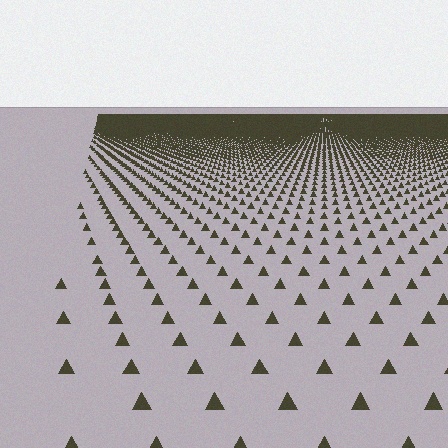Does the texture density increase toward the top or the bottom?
Density increases toward the top.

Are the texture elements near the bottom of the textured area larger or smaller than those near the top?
Larger. Near the bottom, elements are closer to the viewer and appear at a bigger on-screen size.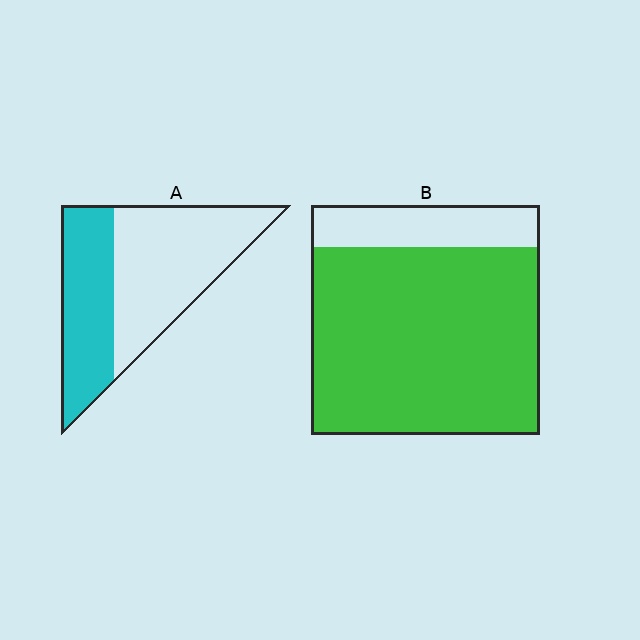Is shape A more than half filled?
No.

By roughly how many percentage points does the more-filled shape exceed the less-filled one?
By roughly 40 percentage points (B over A).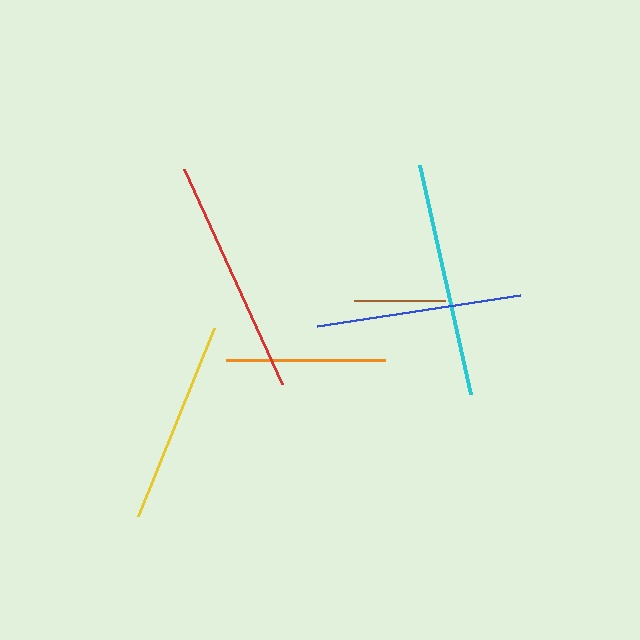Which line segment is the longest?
The red line is the longest at approximately 236 pixels.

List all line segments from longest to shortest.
From longest to shortest: red, cyan, blue, yellow, orange, brown.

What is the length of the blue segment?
The blue segment is approximately 205 pixels long.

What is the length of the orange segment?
The orange segment is approximately 158 pixels long.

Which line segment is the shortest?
The brown line is the shortest at approximately 91 pixels.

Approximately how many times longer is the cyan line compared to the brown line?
The cyan line is approximately 2.6 times the length of the brown line.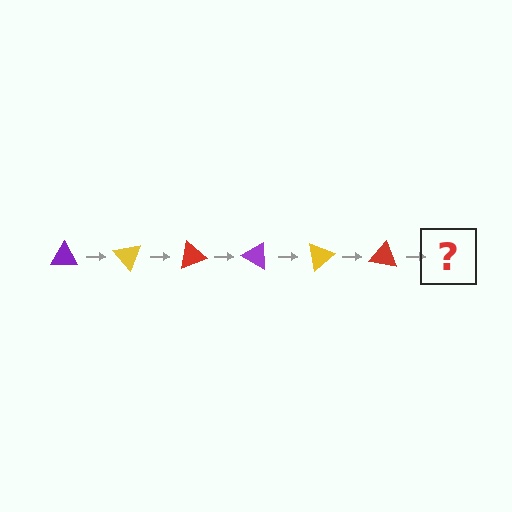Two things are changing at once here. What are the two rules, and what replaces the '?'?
The two rules are that it rotates 50 degrees each step and the color cycles through purple, yellow, and red. The '?' should be a purple triangle, rotated 300 degrees from the start.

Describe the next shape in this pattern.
It should be a purple triangle, rotated 300 degrees from the start.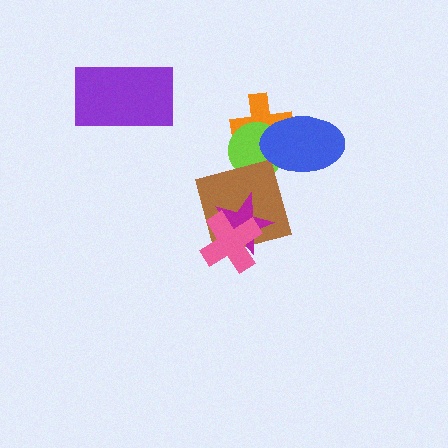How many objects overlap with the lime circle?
3 objects overlap with the lime circle.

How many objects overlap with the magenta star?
2 objects overlap with the magenta star.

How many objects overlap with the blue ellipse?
2 objects overlap with the blue ellipse.